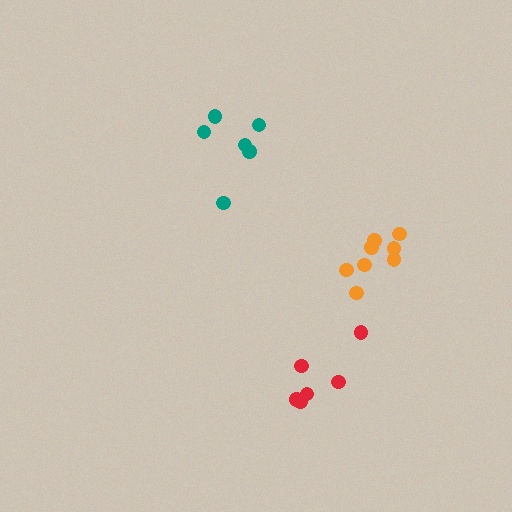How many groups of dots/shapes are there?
There are 3 groups.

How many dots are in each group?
Group 1: 6 dots, Group 2: 6 dots, Group 3: 8 dots (20 total).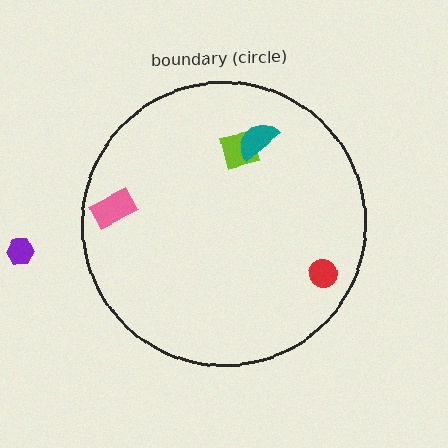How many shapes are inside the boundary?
4 inside, 1 outside.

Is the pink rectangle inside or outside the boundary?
Inside.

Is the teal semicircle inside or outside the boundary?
Inside.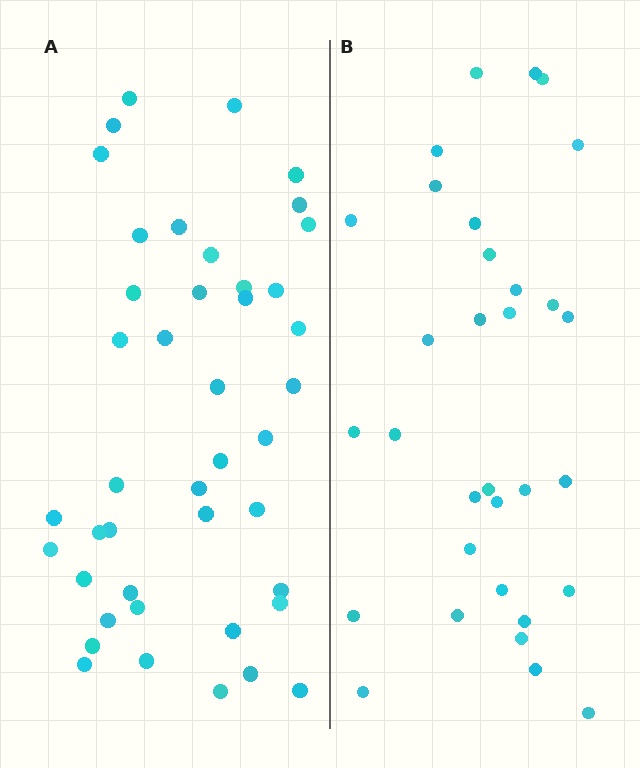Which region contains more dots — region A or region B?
Region A (the left region) has more dots.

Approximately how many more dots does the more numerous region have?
Region A has roughly 12 or so more dots than region B.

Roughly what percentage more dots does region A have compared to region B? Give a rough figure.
About 35% more.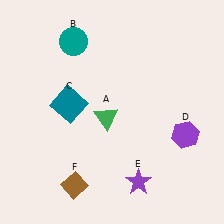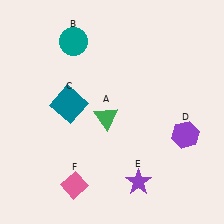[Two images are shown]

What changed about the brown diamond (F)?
In Image 1, F is brown. In Image 2, it changed to pink.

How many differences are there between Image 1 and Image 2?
There is 1 difference between the two images.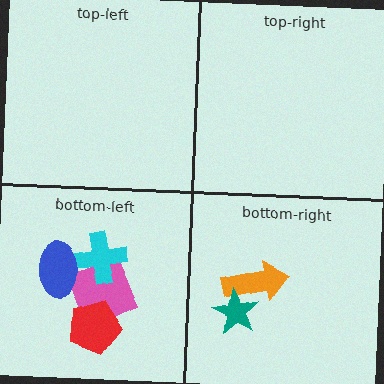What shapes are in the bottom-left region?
The pink square, the cyan cross, the blue ellipse, the red pentagon.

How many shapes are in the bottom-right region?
2.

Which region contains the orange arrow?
The bottom-right region.